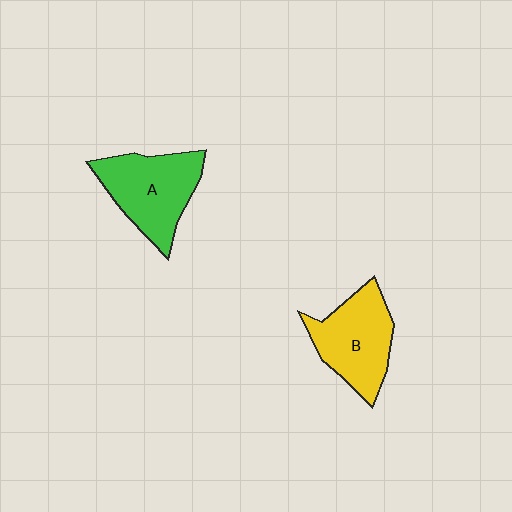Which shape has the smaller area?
Shape B (yellow).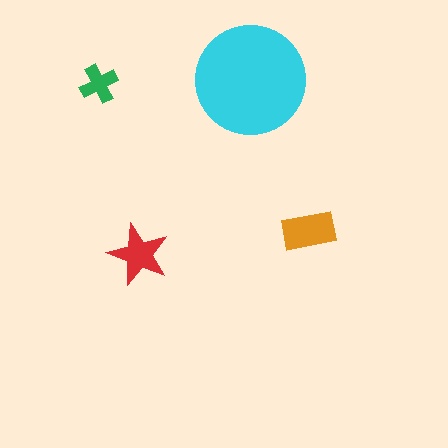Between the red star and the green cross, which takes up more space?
The red star.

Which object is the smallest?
The green cross.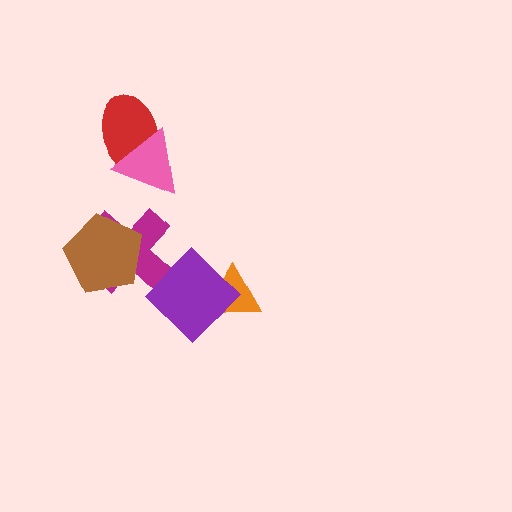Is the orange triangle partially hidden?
Yes, it is partially covered by another shape.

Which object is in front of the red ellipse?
The pink triangle is in front of the red ellipse.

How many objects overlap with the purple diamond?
2 objects overlap with the purple diamond.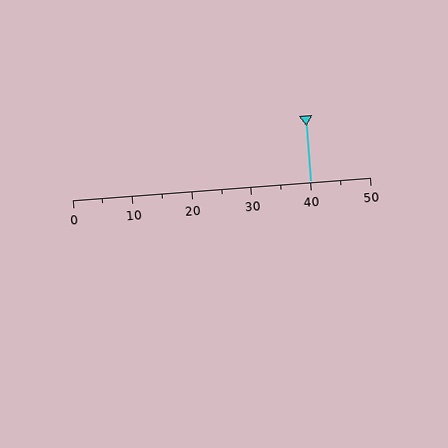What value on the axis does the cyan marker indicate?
The marker indicates approximately 40.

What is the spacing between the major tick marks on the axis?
The major ticks are spaced 10 apart.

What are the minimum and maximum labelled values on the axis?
The axis runs from 0 to 50.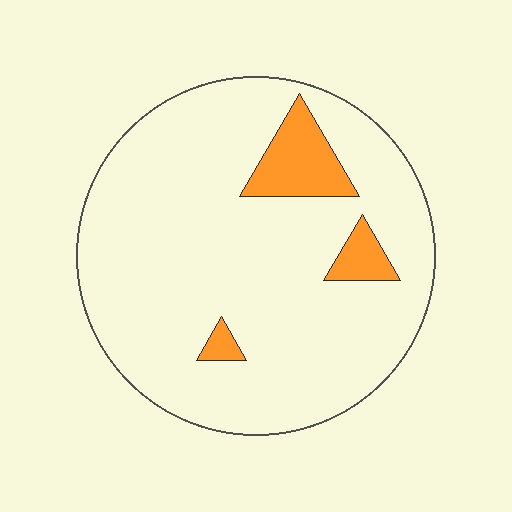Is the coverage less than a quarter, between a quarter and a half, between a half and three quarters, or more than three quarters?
Less than a quarter.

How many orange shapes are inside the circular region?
3.